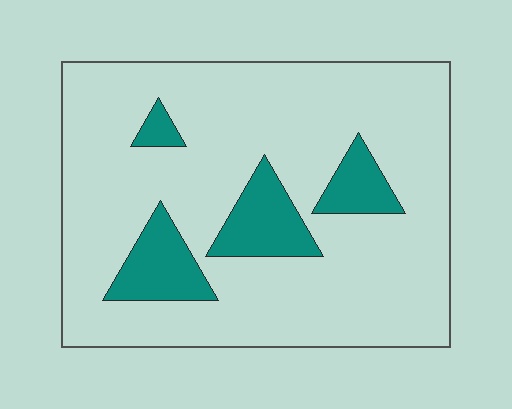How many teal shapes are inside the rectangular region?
4.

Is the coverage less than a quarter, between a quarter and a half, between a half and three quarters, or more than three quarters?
Less than a quarter.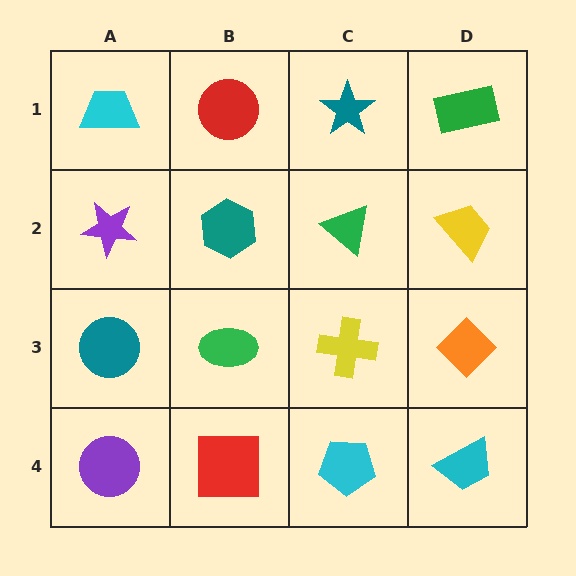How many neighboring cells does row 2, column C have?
4.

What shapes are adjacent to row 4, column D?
An orange diamond (row 3, column D), a cyan pentagon (row 4, column C).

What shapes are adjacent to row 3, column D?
A yellow trapezoid (row 2, column D), a cyan trapezoid (row 4, column D), a yellow cross (row 3, column C).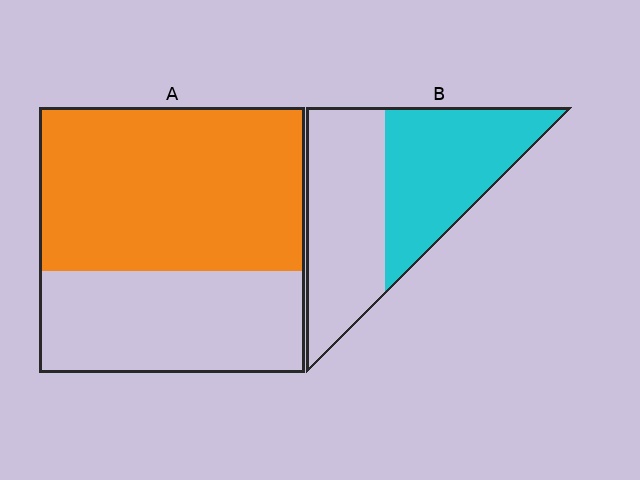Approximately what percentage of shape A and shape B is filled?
A is approximately 60% and B is approximately 50%.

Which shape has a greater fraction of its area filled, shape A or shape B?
Shape A.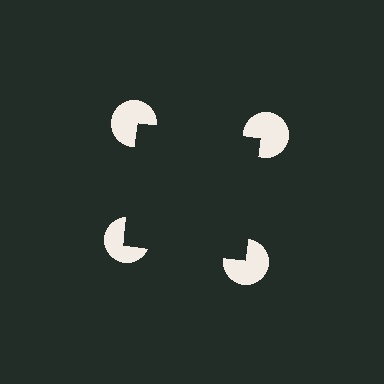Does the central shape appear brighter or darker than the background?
It typically appears slightly darker than the background, even though no actual brightness change is drawn.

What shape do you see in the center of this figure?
An illusory square — its edges are inferred from the aligned wedge cuts in the pac-man discs, not physically drawn.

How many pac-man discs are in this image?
There are 4 — one at each vertex of the illusory square.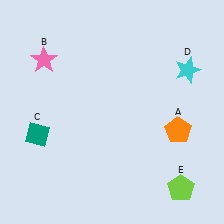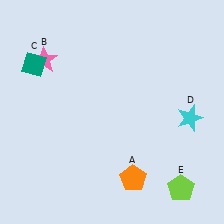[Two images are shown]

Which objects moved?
The objects that moved are: the orange pentagon (A), the teal diamond (C), the cyan star (D).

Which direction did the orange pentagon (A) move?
The orange pentagon (A) moved down.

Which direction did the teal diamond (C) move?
The teal diamond (C) moved up.